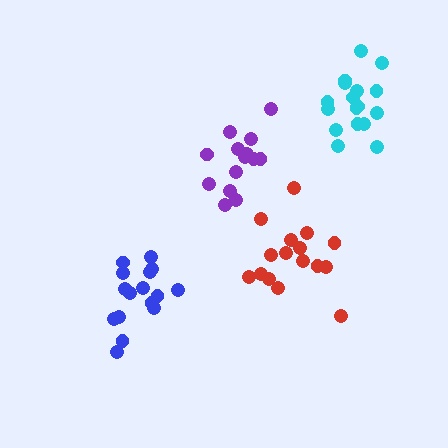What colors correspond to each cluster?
The clusters are colored: red, purple, blue, cyan.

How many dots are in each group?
Group 1: 16 dots, Group 2: 14 dots, Group 3: 16 dots, Group 4: 17 dots (63 total).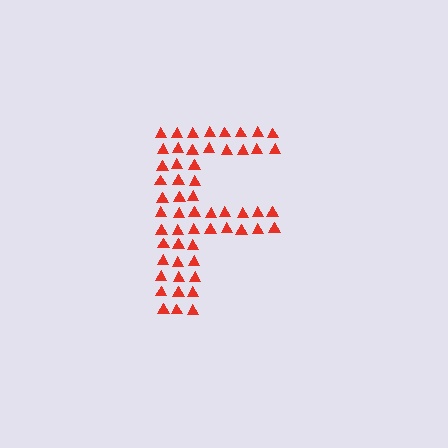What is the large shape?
The large shape is the letter F.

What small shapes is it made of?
It is made of small triangles.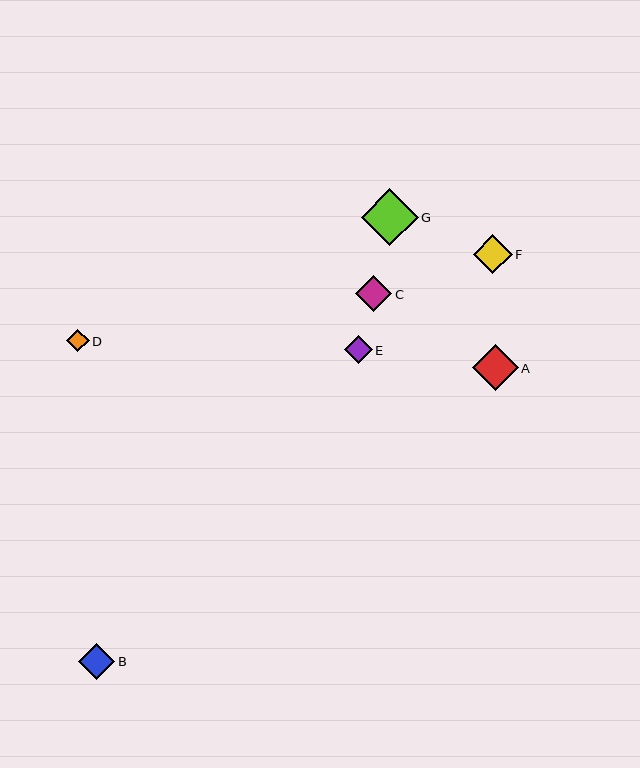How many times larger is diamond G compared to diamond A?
Diamond G is approximately 1.2 times the size of diamond A.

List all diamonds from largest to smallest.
From largest to smallest: G, A, F, C, B, E, D.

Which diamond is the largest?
Diamond G is the largest with a size of approximately 57 pixels.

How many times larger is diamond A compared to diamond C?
Diamond A is approximately 1.3 times the size of diamond C.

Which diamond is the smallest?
Diamond D is the smallest with a size of approximately 23 pixels.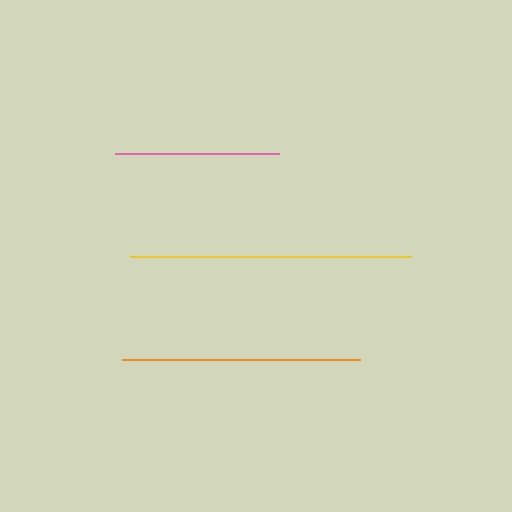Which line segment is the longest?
The yellow line is the longest at approximately 281 pixels.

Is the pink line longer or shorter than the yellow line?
The yellow line is longer than the pink line.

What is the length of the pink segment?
The pink segment is approximately 164 pixels long.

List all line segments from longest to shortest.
From longest to shortest: yellow, orange, pink.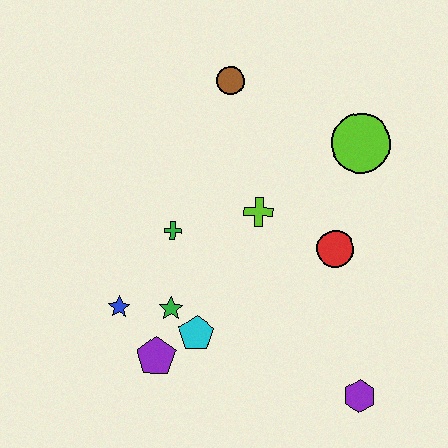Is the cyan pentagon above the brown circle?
No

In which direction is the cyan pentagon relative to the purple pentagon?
The cyan pentagon is to the right of the purple pentagon.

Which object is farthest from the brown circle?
The purple hexagon is farthest from the brown circle.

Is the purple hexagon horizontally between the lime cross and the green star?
No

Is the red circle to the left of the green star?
No